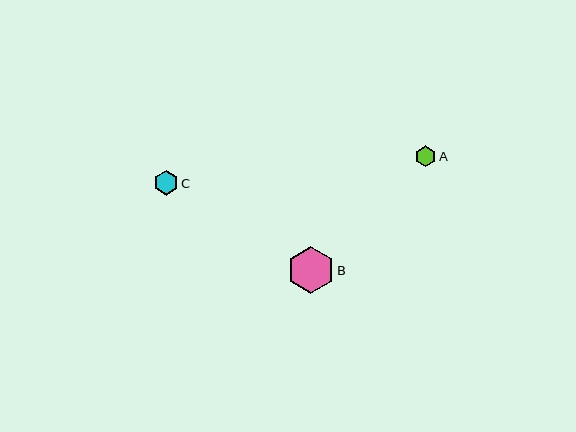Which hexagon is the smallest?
Hexagon A is the smallest with a size of approximately 21 pixels.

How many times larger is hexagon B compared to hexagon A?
Hexagon B is approximately 2.3 times the size of hexagon A.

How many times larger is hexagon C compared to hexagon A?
Hexagon C is approximately 1.2 times the size of hexagon A.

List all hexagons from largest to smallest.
From largest to smallest: B, C, A.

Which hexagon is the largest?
Hexagon B is the largest with a size of approximately 47 pixels.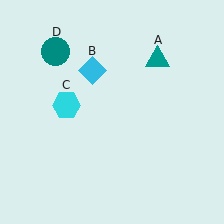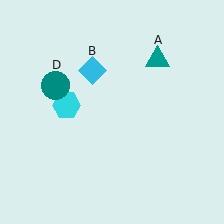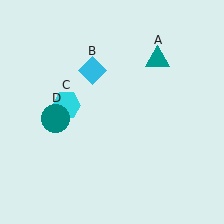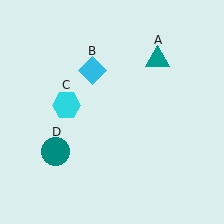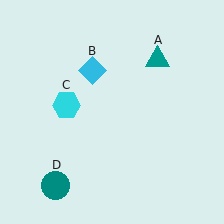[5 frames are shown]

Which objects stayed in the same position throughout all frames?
Teal triangle (object A) and cyan diamond (object B) and cyan hexagon (object C) remained stationary.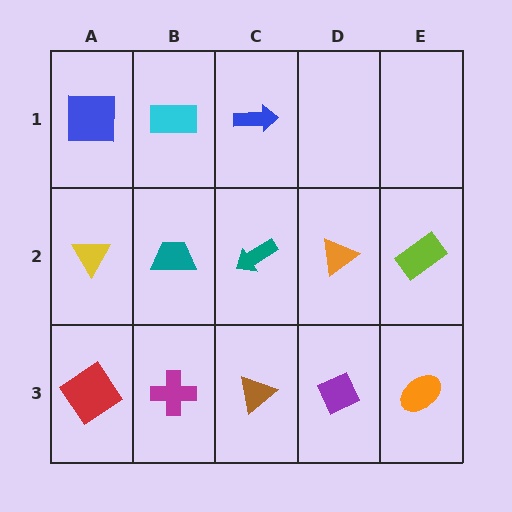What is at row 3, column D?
A purple diamond.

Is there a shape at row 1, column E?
No, that cell is empty.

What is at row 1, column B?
A cyan rectangle.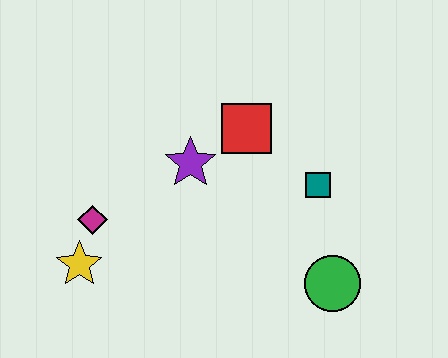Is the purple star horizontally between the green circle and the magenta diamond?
Yes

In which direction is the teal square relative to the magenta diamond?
The teal square is to the right of the magenta diamond.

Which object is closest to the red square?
The purple star is closest to the red square.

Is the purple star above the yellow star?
Yes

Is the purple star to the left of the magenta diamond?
No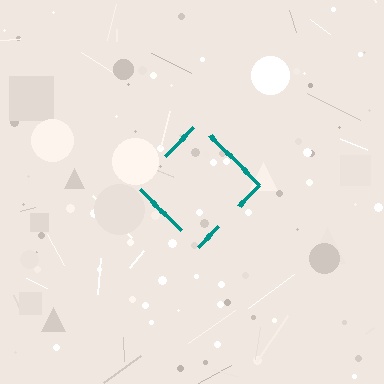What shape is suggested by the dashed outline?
The dashed outline suggests a diamond.